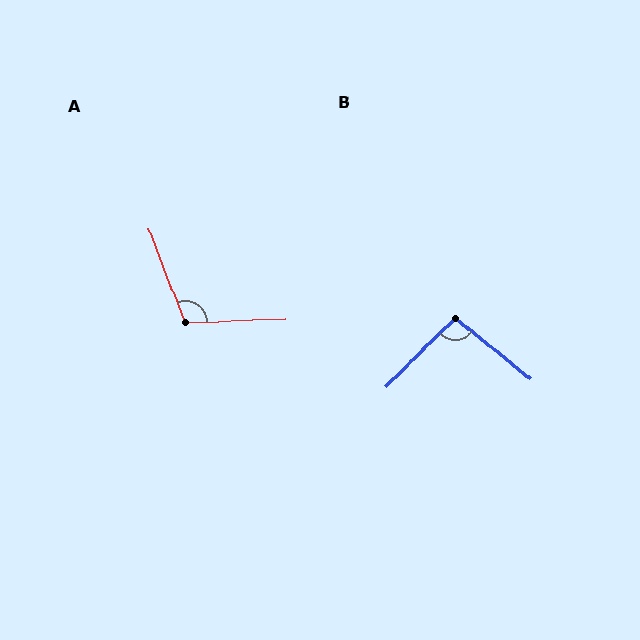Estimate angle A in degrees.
Approximately 109 degrees.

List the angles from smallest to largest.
B (96°), A (109°).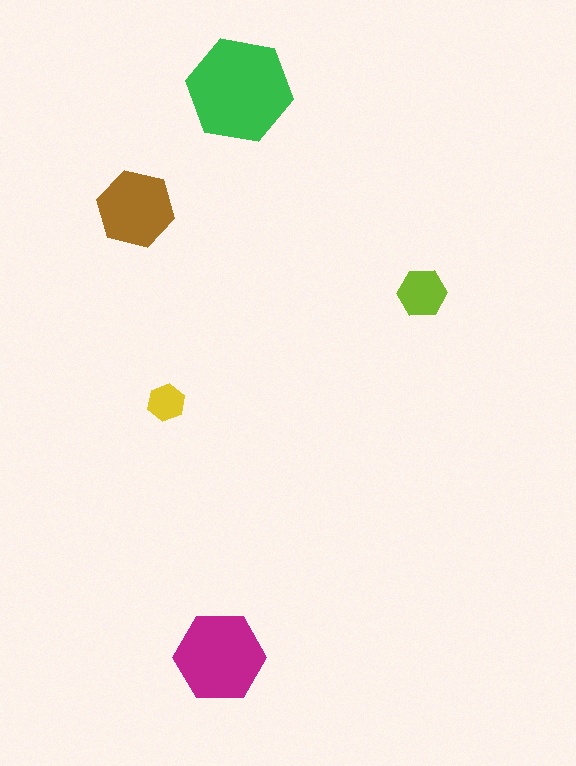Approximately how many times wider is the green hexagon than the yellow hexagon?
About 3 times wider.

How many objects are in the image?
There are 5 objects in the image.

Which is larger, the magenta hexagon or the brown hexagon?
The magenta one.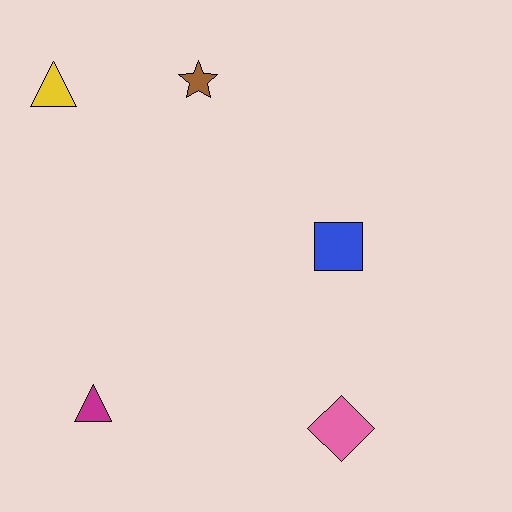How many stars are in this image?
There is 1 star.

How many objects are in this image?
There are 5 objects.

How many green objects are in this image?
There are no green objects.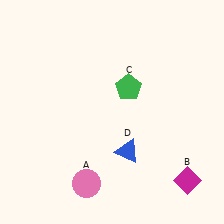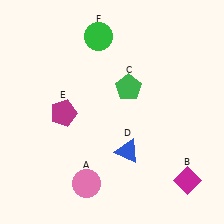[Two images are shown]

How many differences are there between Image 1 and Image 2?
There are 2 differences between the two images.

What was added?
A magenta pentagon (E), a green circle (F) were added in Image 2.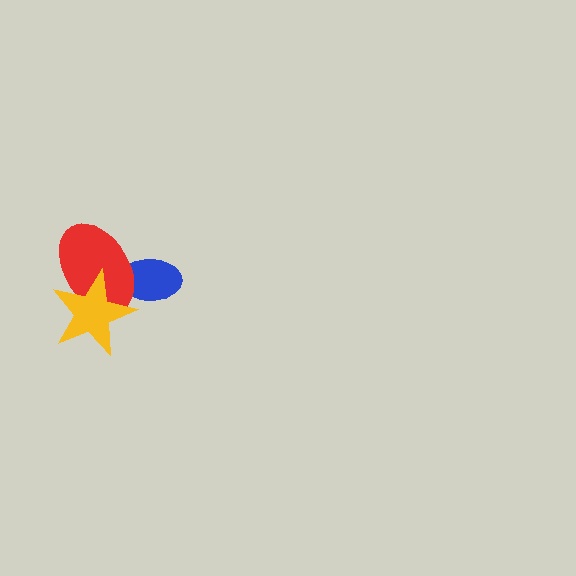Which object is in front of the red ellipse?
The yellow star is in front of the red ellipse.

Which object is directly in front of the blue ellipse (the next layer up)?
The red ellipse is directly in front of the blue ellipse.